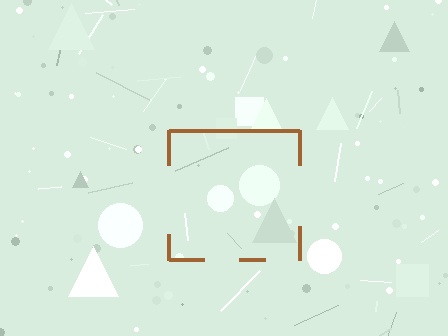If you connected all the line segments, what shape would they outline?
They would outline a square.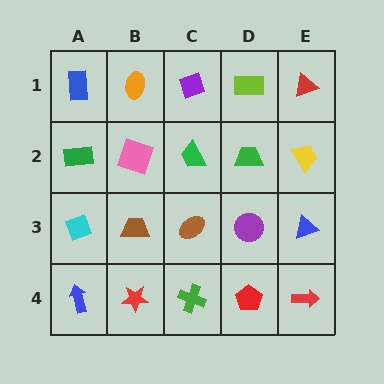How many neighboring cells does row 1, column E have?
2.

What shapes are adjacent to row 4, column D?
A purple circle (row 3, column D), a green cross (row 4, column C), a red arrow (row 4, column E).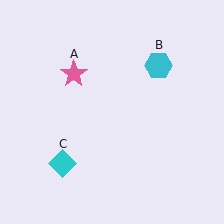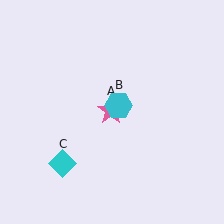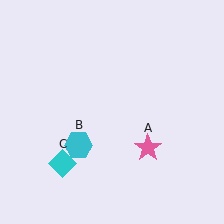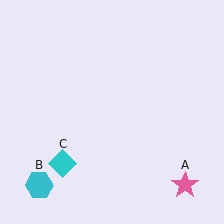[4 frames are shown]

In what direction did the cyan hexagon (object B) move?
The cyan hexagon (object B) moved down and to the left.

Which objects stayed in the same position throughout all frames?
Cyan diamond (object C) remained stationary.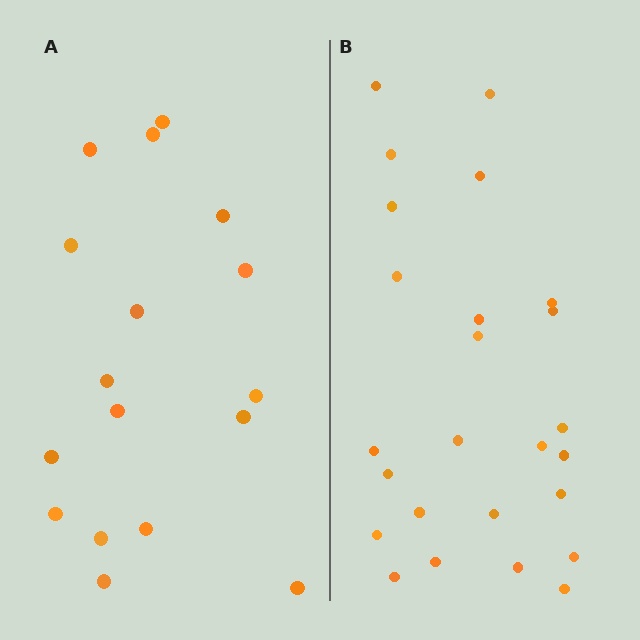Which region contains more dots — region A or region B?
Region B (the right region) has more dots.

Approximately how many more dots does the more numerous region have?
Region B has roughly 8 or so more dots than region A.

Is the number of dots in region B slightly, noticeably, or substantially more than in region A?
Region B has substantially more. The ratio is roughly 1.5 to 1.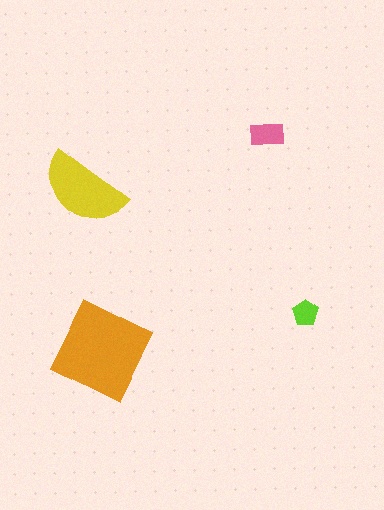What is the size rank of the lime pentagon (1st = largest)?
4th.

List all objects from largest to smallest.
The orange diamond, the yellow semicircle, the pink rectangle, the lime pentagon.